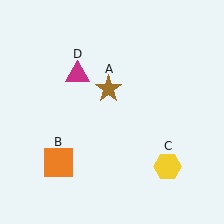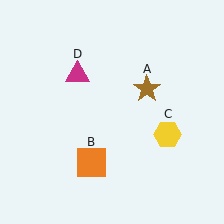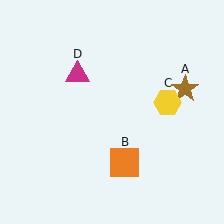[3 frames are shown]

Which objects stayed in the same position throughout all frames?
Magenta triangle (object D) remained stationary.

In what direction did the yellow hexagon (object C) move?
The yellow hexagon (object C) moved up.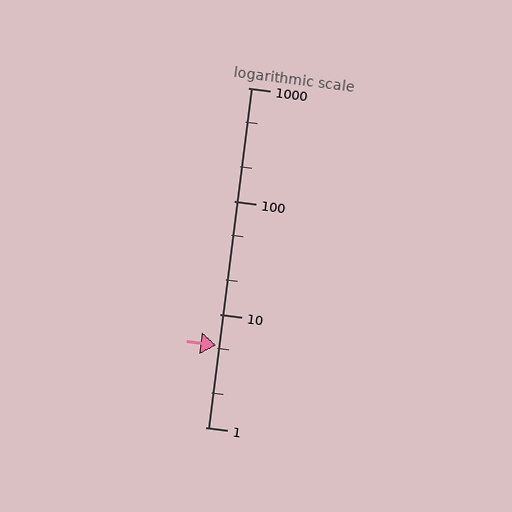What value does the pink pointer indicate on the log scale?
The pointer indicates approximately 5.3.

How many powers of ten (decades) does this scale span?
The scale spans 3 decades, from 1 to 1000.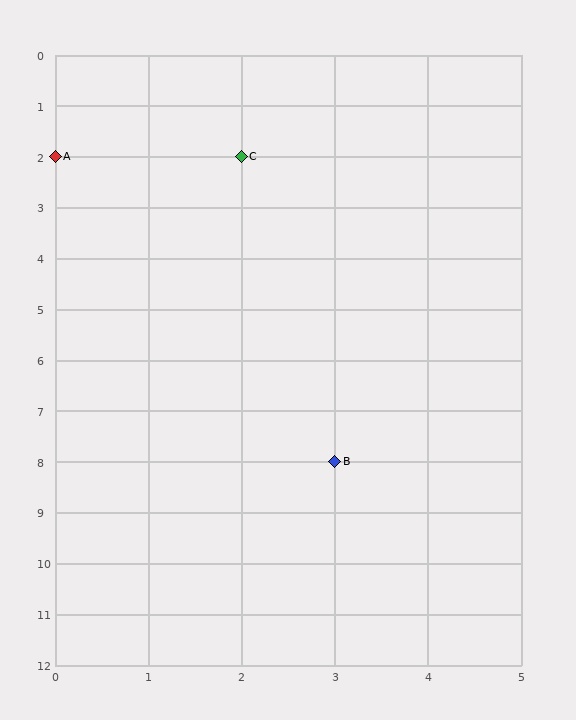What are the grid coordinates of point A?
Point A is at grid coordinates (0, 2).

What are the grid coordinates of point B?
Point B is at grid coordinates (3, 8).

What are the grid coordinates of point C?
Point C is at grid coordinates (2, 2).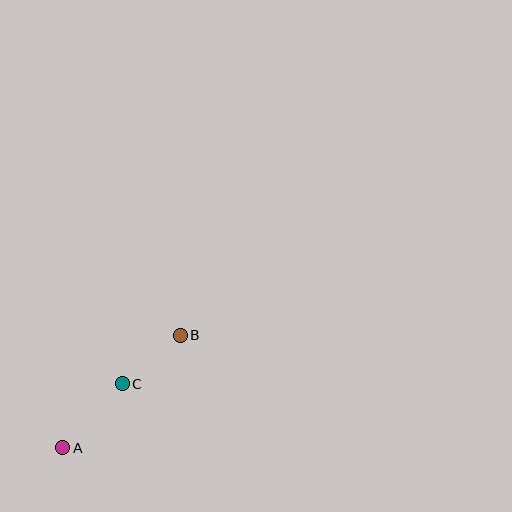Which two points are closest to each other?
Points B and C are closest to each other.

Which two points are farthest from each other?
Points A and B are farthest from each other.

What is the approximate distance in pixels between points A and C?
The distance between A and C is approximately 87 pixels.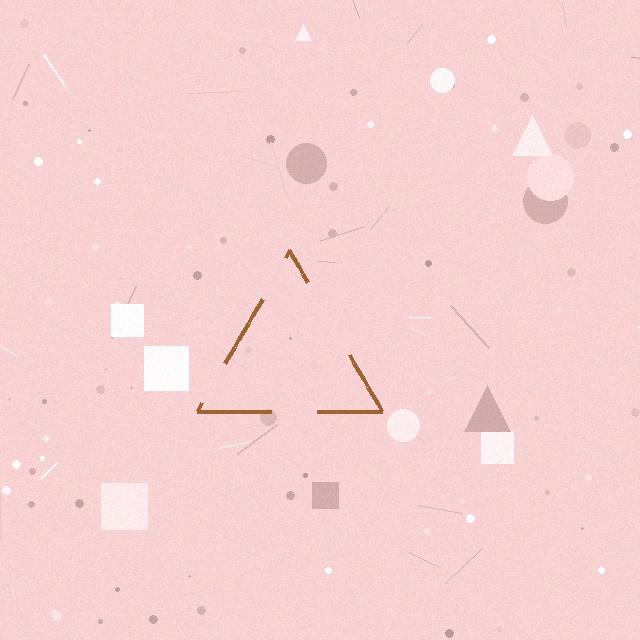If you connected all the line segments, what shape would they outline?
They would outline a triangle.